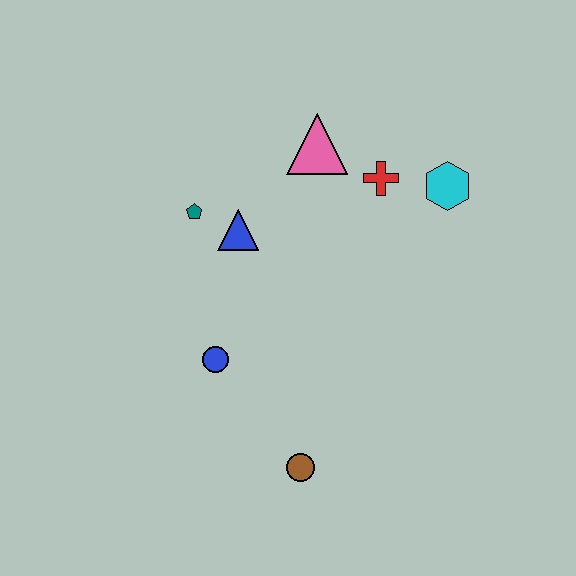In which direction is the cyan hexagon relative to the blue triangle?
The cyan hexagon is to the right of the blue triangle.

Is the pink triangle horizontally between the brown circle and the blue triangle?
No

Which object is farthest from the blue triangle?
The brown circle is farthest from the blue triangle.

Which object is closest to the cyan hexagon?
The red cross is closest to the cyan hexagon.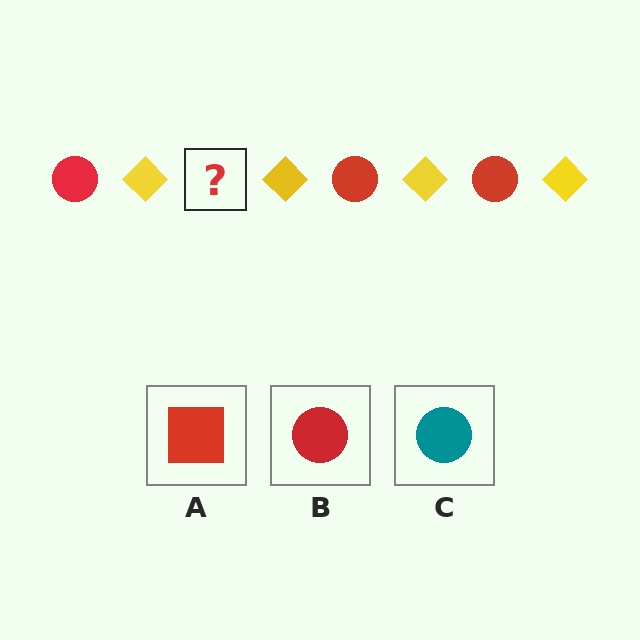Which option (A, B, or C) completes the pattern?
B.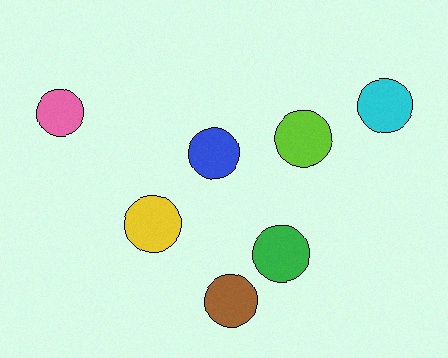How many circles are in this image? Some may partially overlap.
There are 7 circles.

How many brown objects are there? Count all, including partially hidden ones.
There is 1 brown object.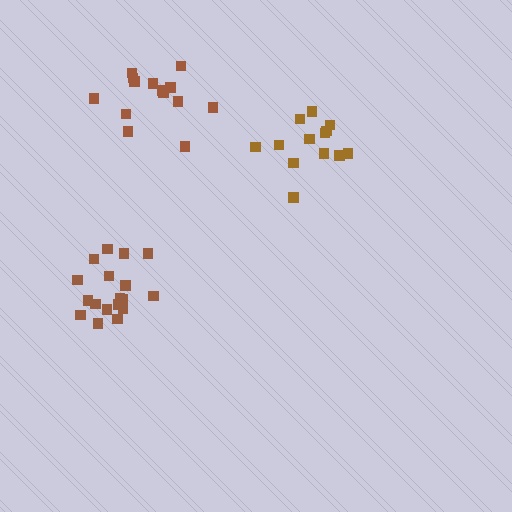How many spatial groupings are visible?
There are 3 spatial groupings.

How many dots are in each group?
Group 1: 13 dots, Group 2: 18 dots, Group 3: 14 dots (45 total).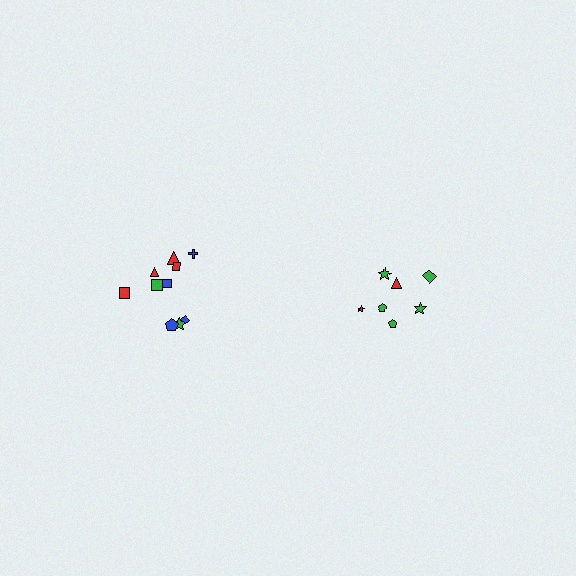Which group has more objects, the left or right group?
The left group.